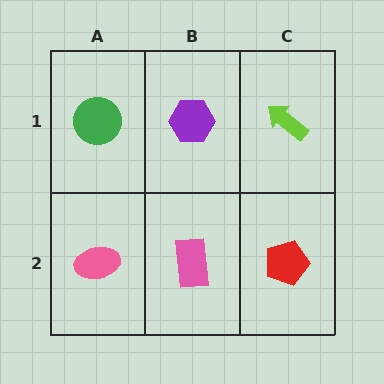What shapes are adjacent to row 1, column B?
A pink rectangle (row 2, column B), a green circle (row 1, column A), a lime arrow (row 1, column C).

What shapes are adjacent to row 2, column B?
A purple hexagon (row 1, column B), a pink ellipse (row 2, column A), a red pentagon (row 2, column C).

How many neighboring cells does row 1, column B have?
3.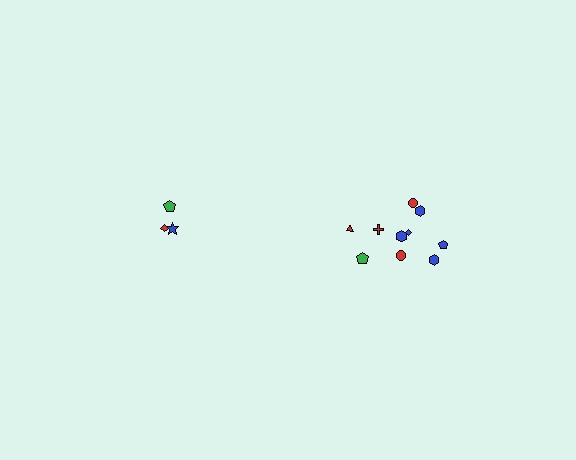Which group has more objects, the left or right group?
The right group.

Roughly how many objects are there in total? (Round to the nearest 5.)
Roughly 15 objects in total.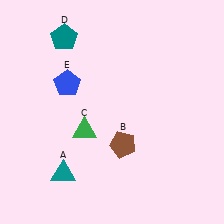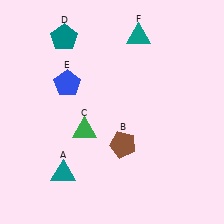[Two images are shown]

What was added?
A teal triangle (F) was added in Image 2.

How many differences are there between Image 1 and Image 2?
There is 1 difference between the two images.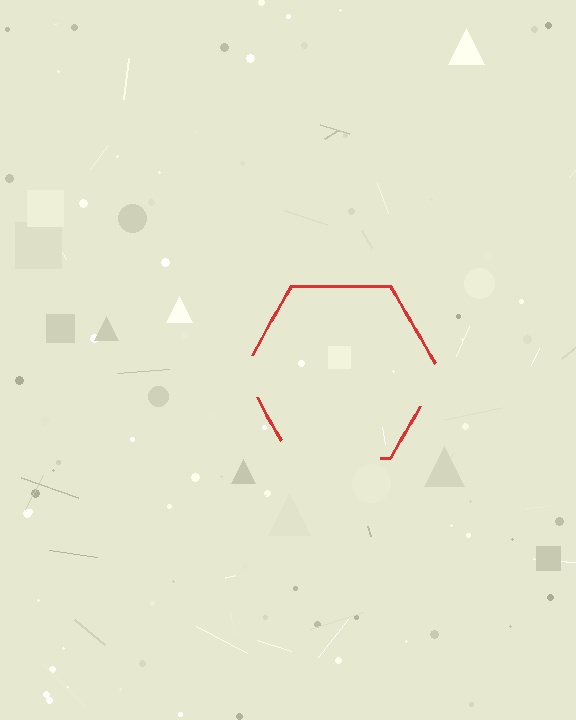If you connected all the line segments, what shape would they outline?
They would outline a hexagon.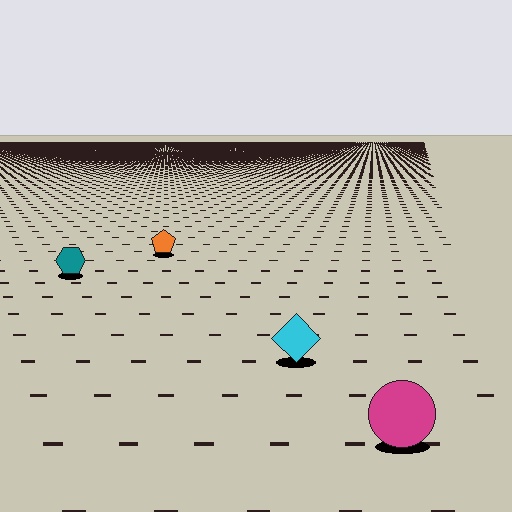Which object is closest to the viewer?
The magenta circle is closest. The texture marks near it are larger and more spread out.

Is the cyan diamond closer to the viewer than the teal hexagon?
Yes. The cyan diamond is closer — you can tell from the texture gradient: the ground texture is coarser near it.